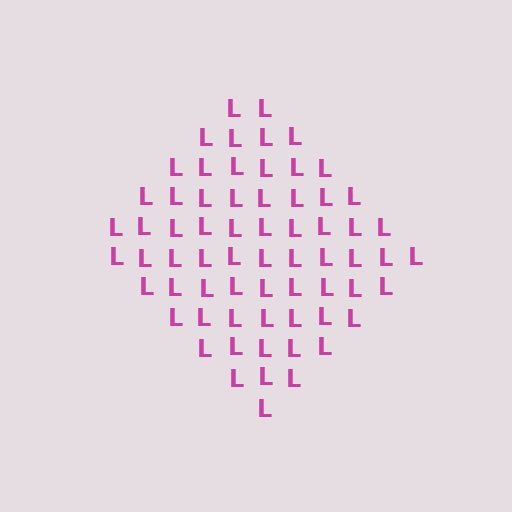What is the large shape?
The large shape is a diamond.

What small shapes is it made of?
It is made of small letter L's.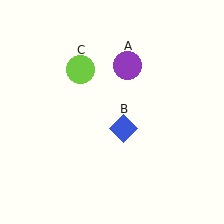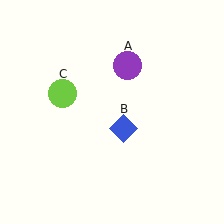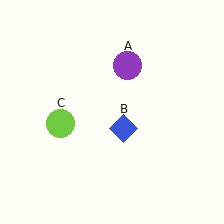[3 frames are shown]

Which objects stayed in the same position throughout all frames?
Purple circle (object A) and blue diamond (object B) remained stationary.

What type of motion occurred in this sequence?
The lime circle (object C) rotated counterclockwise around the center of the scene.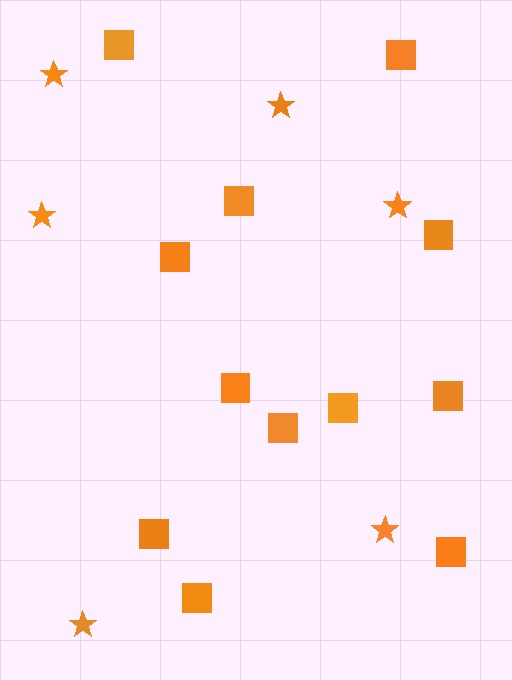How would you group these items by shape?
There are 2 groups: one group of squares (12) and one group of stars (6).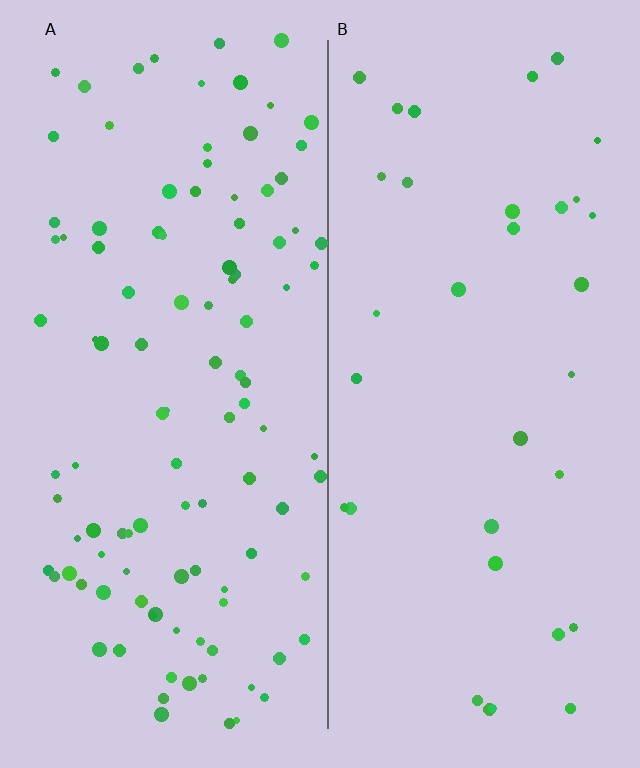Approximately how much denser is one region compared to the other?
Approximately 3.2× — region A over region B.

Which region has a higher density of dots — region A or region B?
A (the left).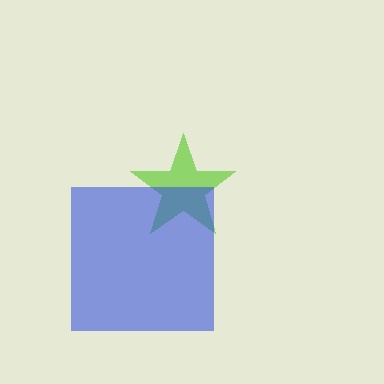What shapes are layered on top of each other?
The layered shapes are: a lime star, a blue square.